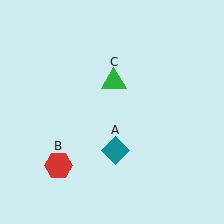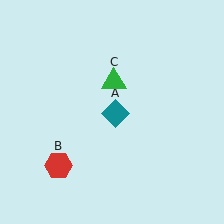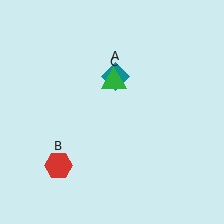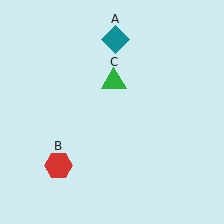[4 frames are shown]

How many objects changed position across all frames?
1 object changed position: teal diamond (object A).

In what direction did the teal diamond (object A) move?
The teal diamond (object A) moved up.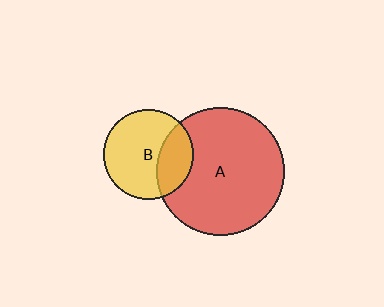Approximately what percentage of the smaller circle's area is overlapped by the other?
Approximately 30%.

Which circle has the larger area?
Circle A (red).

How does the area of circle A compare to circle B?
Approximately 2.1 times.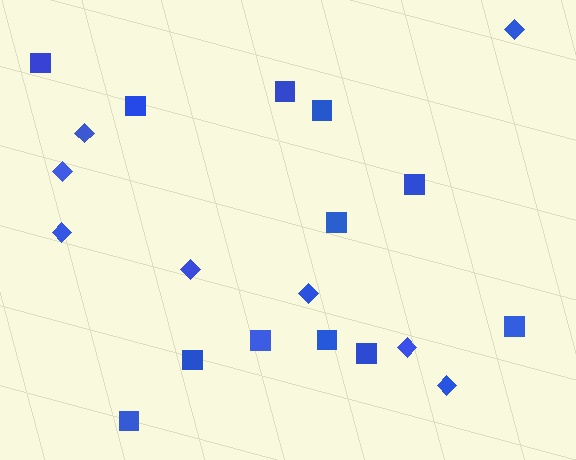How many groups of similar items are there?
There are 2 groups: one group of squares (12) and one group of diamonds (8).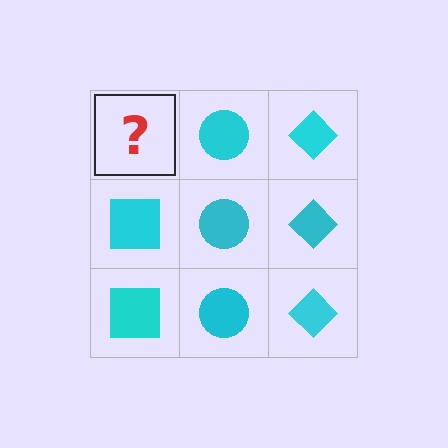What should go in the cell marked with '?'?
The missing cell should contain a cyan square.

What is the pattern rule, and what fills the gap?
The rule is that each column has a consistent shape. The gap should be filled with a cyan square.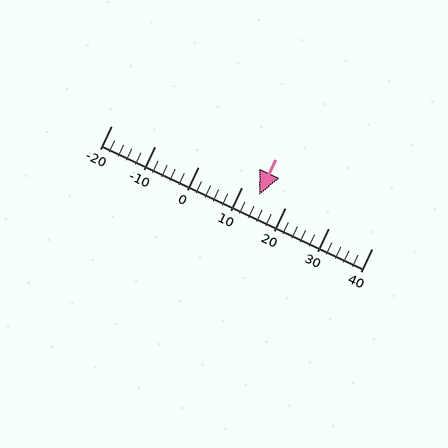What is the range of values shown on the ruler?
The ruler shows values from -20 to 40.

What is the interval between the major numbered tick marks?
The major tick marks are spaced 10 units apart.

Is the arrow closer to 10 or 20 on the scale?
The arrow is closer to 10.